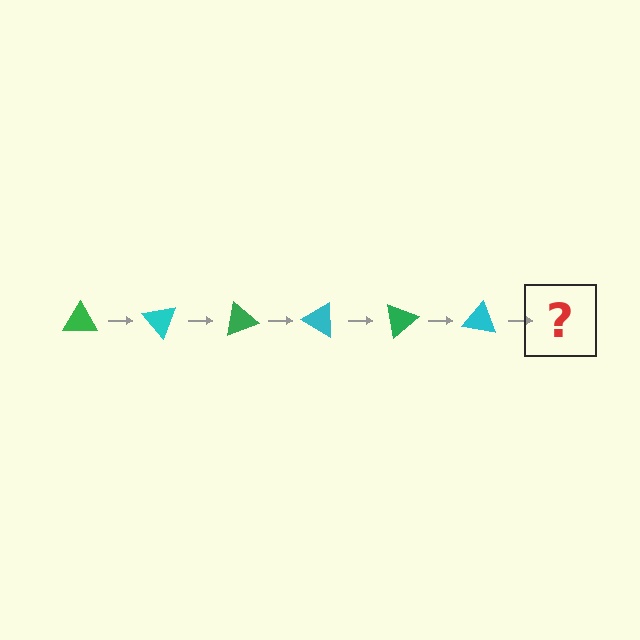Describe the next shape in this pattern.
It should be a green triangle, rotated 300 degrees from the start.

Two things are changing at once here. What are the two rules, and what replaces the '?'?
The two rules are that it rotates 50 degrees each step and the color cycles through green and cyan. The '?' should be a green triangle, rotated 300 degrees from the start.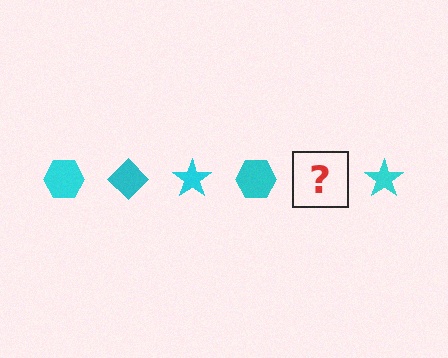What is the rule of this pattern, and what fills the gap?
The rule is that the pattern cycles through hexagon, diamond, star shapes in cyan. The gap should be filled with a cyan diamond.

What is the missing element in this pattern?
The missing element is a cyan diamond.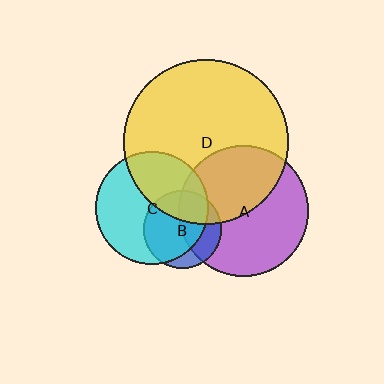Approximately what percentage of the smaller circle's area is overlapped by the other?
Approximately 30%.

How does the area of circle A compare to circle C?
Approximately 1.3 times.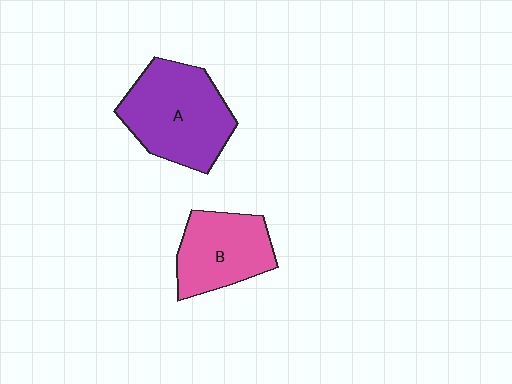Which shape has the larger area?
Shape A (purple).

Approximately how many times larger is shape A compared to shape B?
Approximately 1.4 times.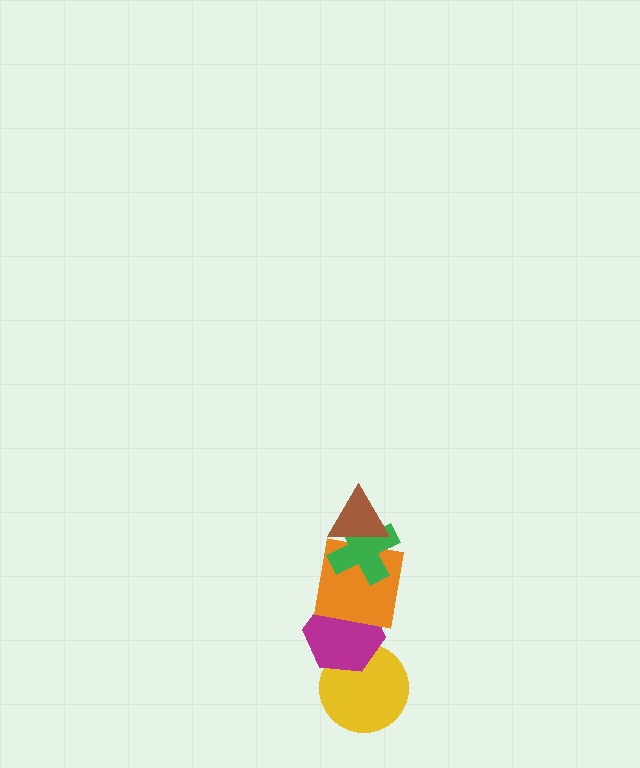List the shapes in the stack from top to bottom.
From top to bottom: the brown triangle, the green cross, the orange square, the magenta hexagon, the yellow circle.